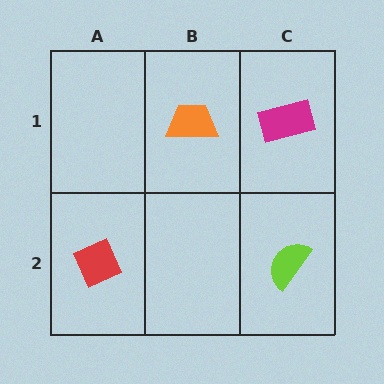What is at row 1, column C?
A magenta rectangle.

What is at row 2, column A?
A red diamond.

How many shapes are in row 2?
2 shapes.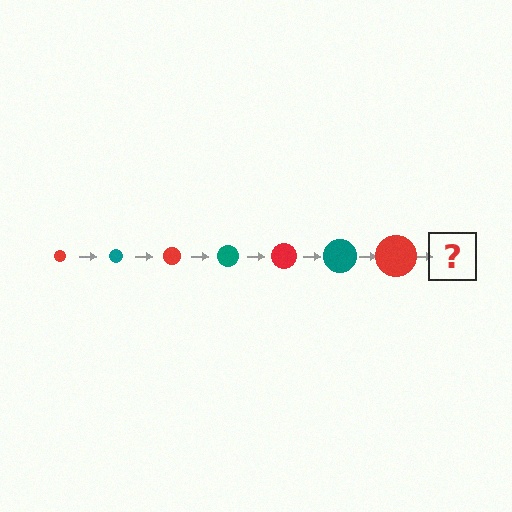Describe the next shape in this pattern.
It should be a teal circle, larger than the previous one.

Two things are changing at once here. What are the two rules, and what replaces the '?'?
The two rules are that the circle grows larger each step and the color cycles through red and teal. The '?' should be a teal circle, larger than the previous one.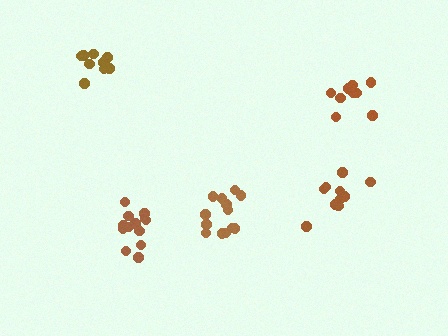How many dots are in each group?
Group 1: 10 dots, Group 2: 11 dots, Group 3: 10 dots, Group 4: 13 dots, Group 5: 13 dots (57 total).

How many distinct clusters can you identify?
There are 5 distinct clusters.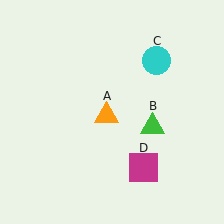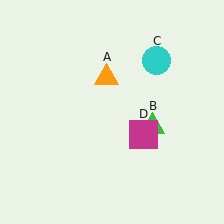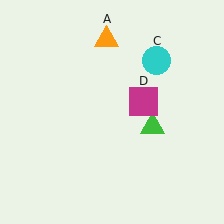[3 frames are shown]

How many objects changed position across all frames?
2 objects changed position: orange triangle (object A), magenta square (object D).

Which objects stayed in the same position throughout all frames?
Green triangle (object B) and cyan circle (object C) remained stationary.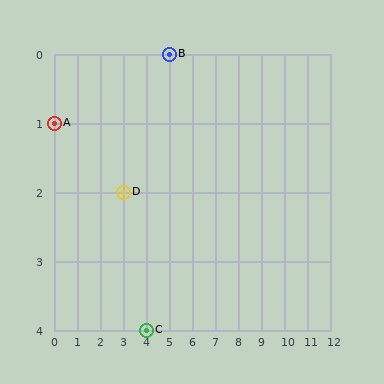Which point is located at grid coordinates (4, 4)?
Point C is at (4, 4).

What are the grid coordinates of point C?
Point C is at grid coordinates (4, 4).